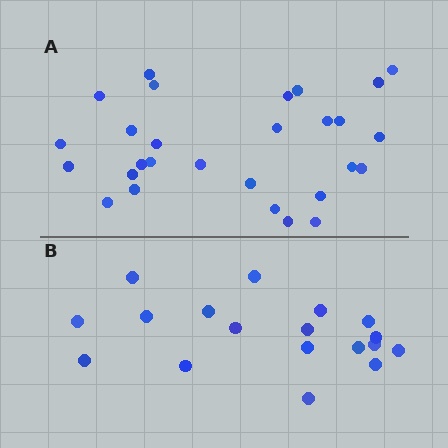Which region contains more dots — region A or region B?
Region A (the top region) has more dots.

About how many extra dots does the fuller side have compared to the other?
Region A has roughly 10 or so more dots than region B.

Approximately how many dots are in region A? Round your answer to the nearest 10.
About 30 dots. (The exact count is 28, which rounds to 30.)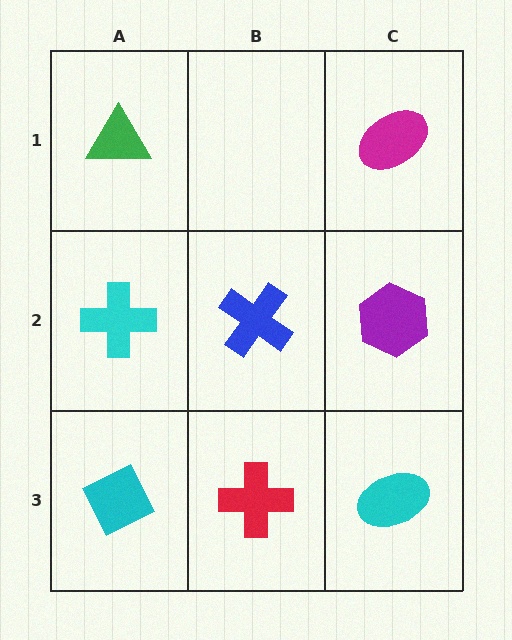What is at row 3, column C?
A cyan ellipse.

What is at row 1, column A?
A green triangle.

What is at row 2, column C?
A purple hexagon.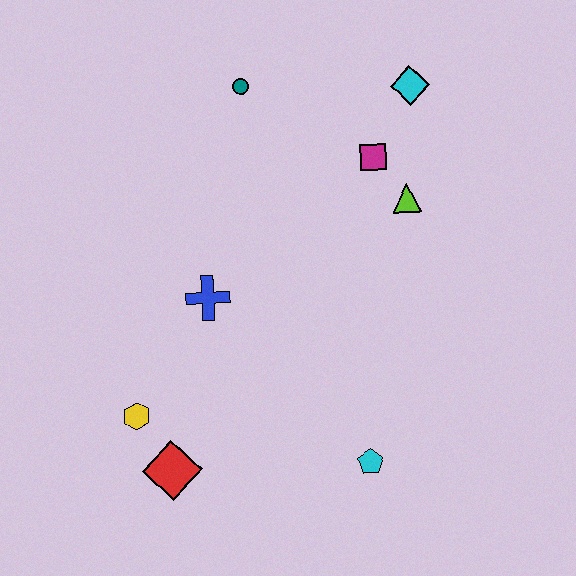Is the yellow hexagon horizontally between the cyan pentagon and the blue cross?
No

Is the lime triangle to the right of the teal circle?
Yes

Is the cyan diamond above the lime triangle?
Yes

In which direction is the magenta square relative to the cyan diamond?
The magenta square is below the cyan diamond.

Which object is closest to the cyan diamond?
The magenta square is closest to the cyan diamond.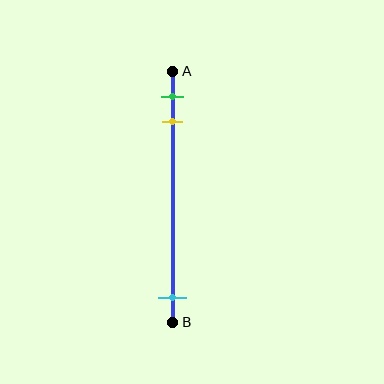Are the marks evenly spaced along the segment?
No, the marks are not evenly spaced.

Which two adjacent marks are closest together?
The green and yellow marks are the closest adjacent pair.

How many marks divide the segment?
There are 3 marks dividing the segment.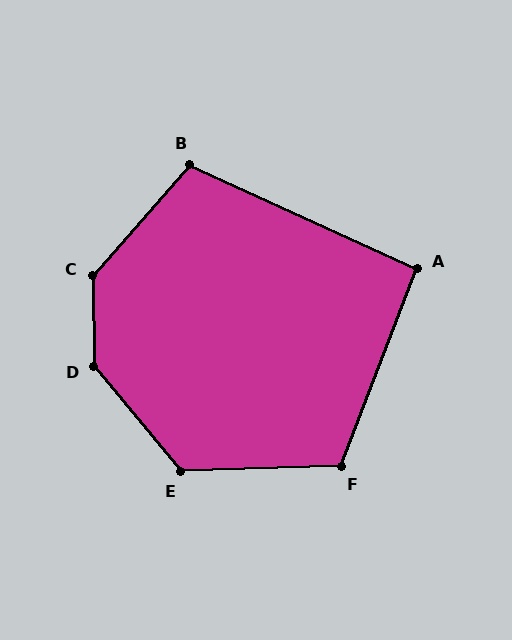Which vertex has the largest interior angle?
D, at approximately 141 degrees.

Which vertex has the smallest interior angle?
A, at approximately 94 degrees.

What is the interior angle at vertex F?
Approximately 113 degrees (obtuse).